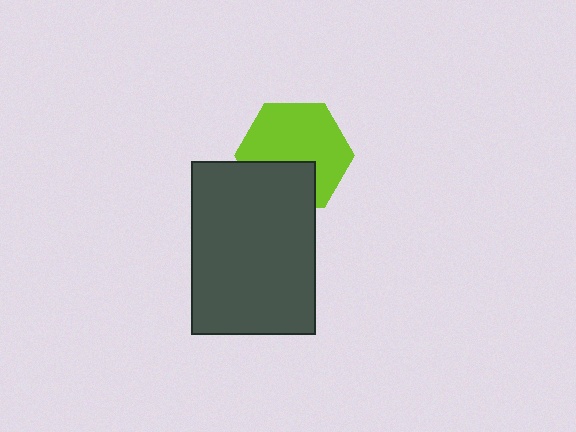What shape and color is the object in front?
The object in front is a dark gray rectangle.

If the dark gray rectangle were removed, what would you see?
You would see the complete lime hexagon.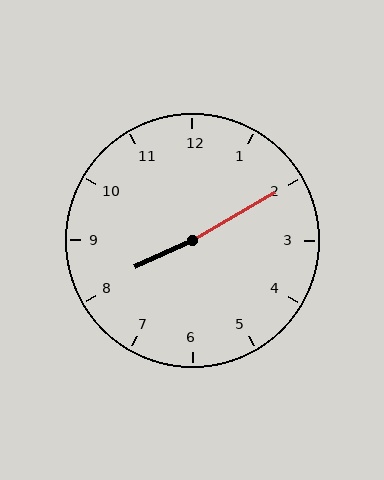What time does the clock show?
8:10.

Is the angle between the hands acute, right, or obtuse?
It is obtuse.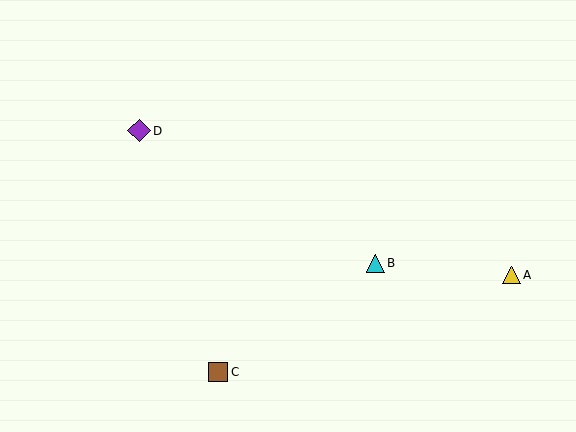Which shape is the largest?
The purple diamond (labeled D) is the largest.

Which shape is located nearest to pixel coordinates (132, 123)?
The purple diamond (labeled D) at (139, 131) is nearest to that location.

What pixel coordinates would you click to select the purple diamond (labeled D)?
Click at (139, 131) to select the purple diamond D.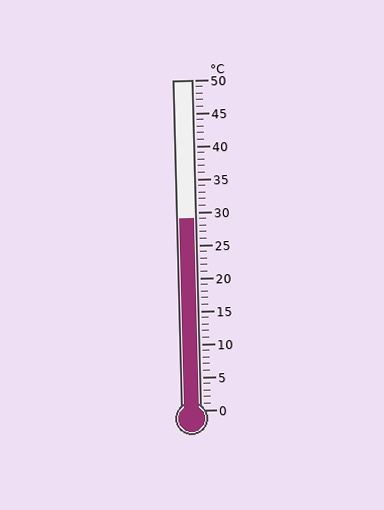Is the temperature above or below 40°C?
The temperature is below 40°C.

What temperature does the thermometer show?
The thermometer shows approximately 29°C.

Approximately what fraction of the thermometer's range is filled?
The thermometer is filled to approximately 60% of its range.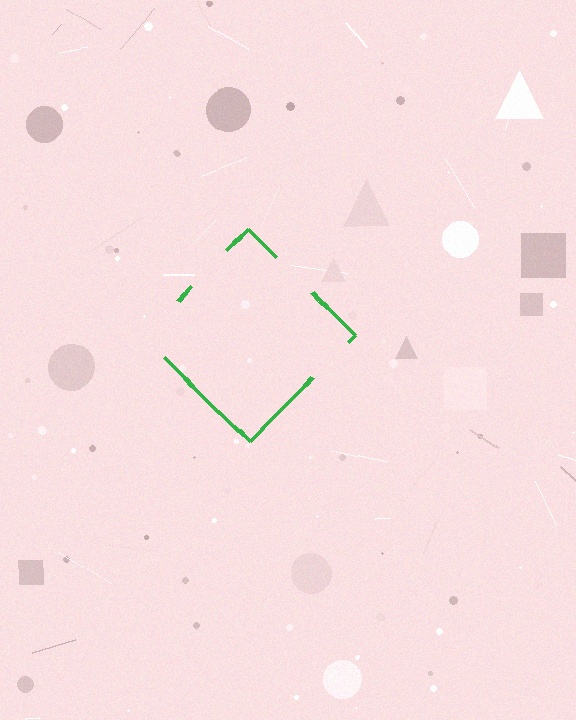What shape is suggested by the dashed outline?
The dashed outline suggests a diamond.